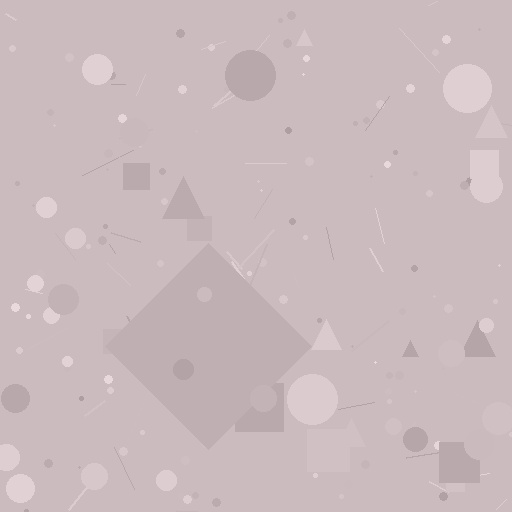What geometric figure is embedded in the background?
A diamond is embedded in the background.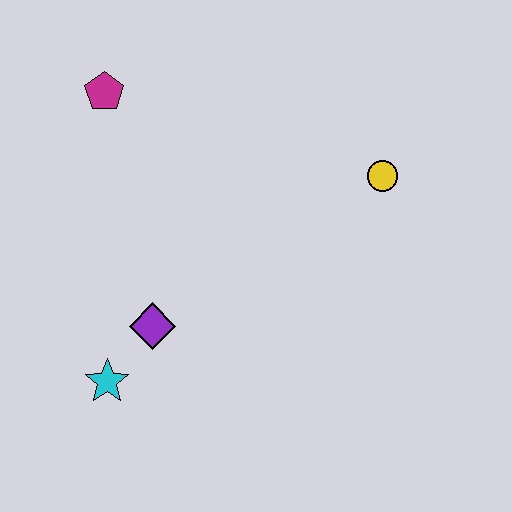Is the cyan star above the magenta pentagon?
No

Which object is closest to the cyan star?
The purple diamond is closest to the cyan star.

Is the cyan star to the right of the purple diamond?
No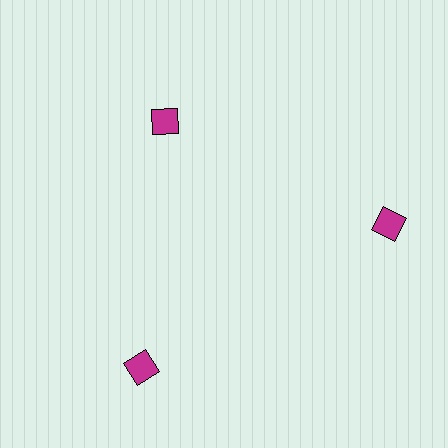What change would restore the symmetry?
The symmetry would be restored by moving it outward, back onto the ring so that all 3 squares sit at equal angles and equal distance from the center.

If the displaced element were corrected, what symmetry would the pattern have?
It would have 3-fold rotational symmetry — the pattern would map onto itself every 120 degrees.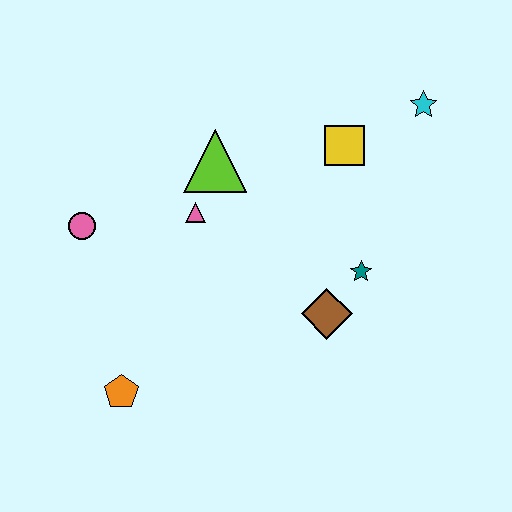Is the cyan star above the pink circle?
Yes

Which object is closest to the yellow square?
The cyan star is closest to the yellow square.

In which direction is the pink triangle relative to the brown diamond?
The pink triangle is to the left of the brown diamond.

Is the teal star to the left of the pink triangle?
No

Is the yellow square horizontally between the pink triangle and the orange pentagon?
No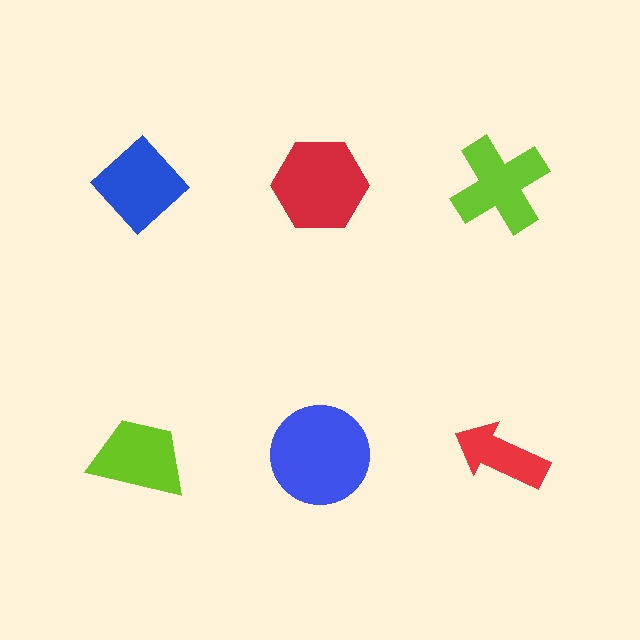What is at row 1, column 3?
A lime cross.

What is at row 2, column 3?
A red arrow.